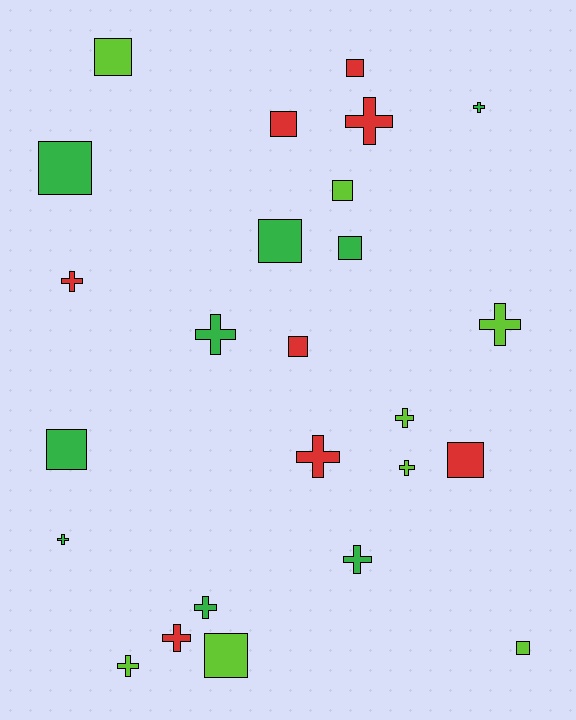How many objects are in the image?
There are 25 objects.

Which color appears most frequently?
Green, with 9 objects.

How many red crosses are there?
There are 4 red crosses.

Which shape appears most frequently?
Cross, with 13 objects.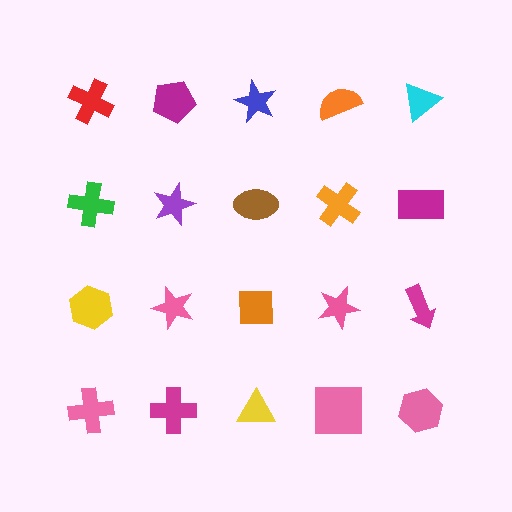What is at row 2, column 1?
A green cross.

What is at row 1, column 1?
A red cross.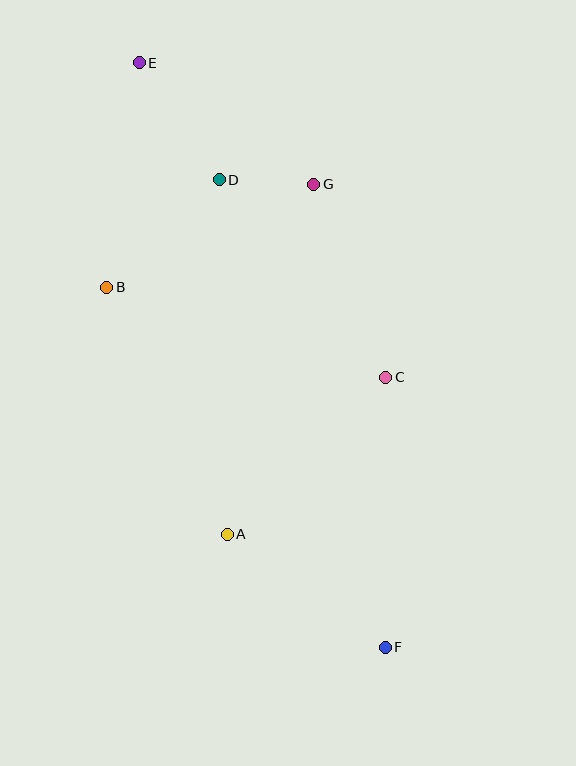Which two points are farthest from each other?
Points E and F are farthest from each other.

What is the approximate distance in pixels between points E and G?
The distance between E and G is approximately 213 pixels.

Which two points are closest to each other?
Points D and G are closest to each other.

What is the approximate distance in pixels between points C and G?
The distance between C and G is approximately 206 pixels.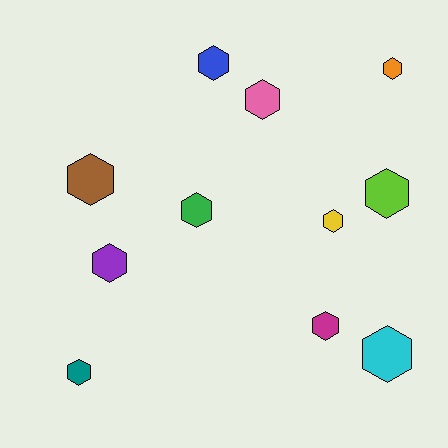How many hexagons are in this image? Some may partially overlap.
There are 11 hexagons.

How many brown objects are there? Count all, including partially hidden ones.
There is 1 brown object.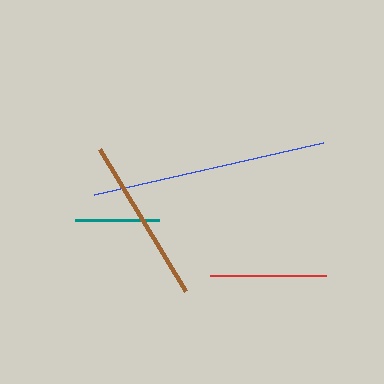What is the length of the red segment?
The red segment is approximately 117 pixels long.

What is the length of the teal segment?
The teal segment is approximately 83 pixels long.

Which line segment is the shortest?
The teal line is the shortest at approximately 83 pixels.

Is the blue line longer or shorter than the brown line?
The blue line is longer than the brown line.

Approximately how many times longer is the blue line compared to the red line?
The blue line is approximately 2.0 times the length of the red line.